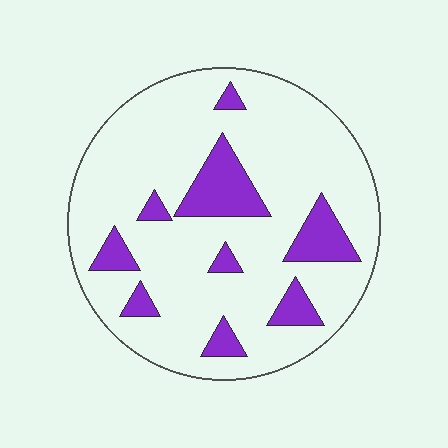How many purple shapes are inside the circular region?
9.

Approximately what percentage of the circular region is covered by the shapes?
Approximately 15%.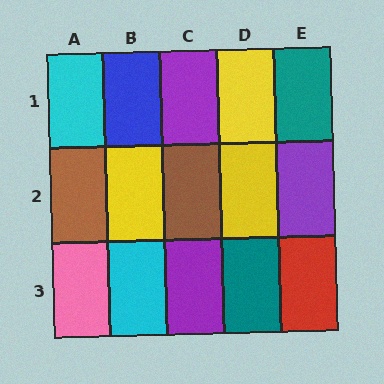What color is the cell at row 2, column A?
Brown.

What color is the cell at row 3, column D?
Teal.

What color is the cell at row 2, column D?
Yellow.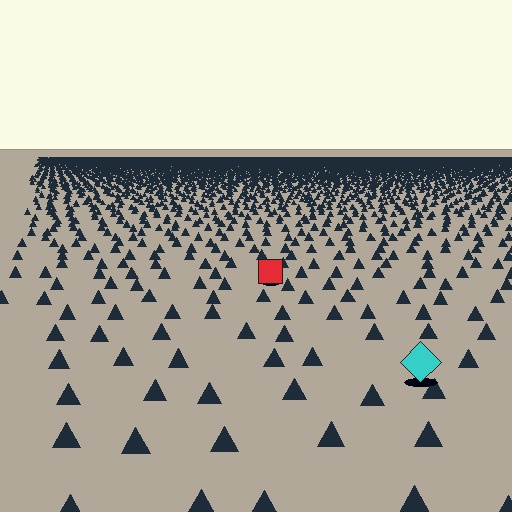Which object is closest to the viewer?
The cyan diamond is closest. The texture marks near it are larger and more spread out.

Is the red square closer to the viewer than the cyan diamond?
No. The cyan diamond is closer — you can tell from the texture gradient: the ground texture is coarser near it.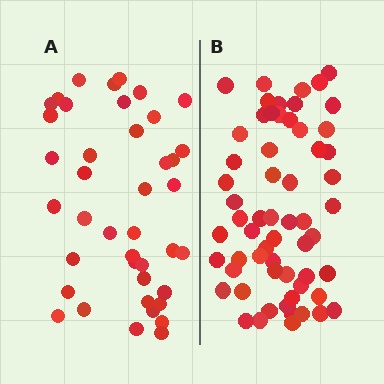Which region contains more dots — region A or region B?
Region B (the right region) has more dots.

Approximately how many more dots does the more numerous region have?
Region B has approximately 20 more dots than region A.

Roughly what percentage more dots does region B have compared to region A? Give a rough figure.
About 45% more.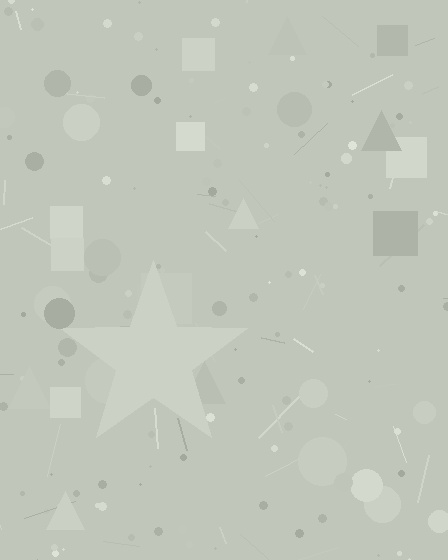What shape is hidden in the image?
A star is hidden in the image.